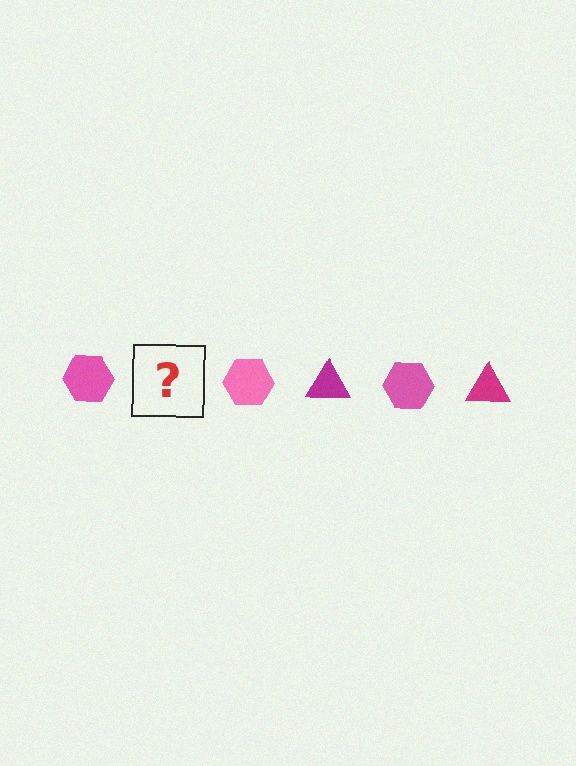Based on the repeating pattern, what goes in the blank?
The blank should be a magenta triangle.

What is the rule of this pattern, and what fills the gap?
The rule is that the pattern alternates between pink hexagon and magenta triangle. The gap should be filled with a magenta triangle.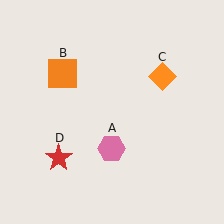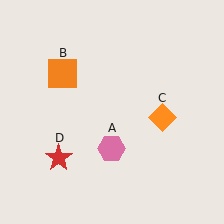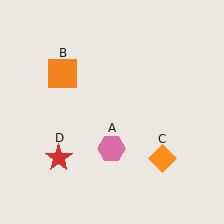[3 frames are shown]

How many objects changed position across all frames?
1 object changed position: orange diamond (object C).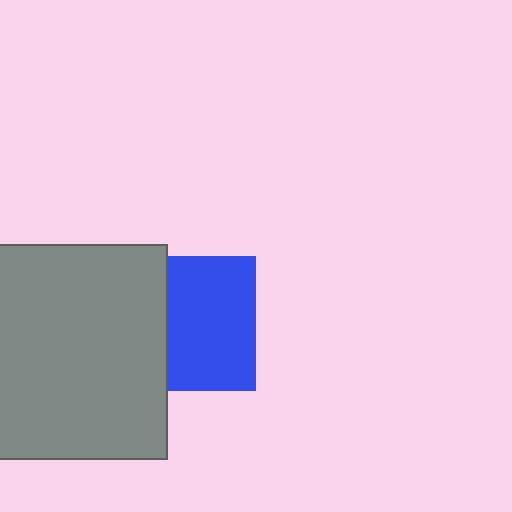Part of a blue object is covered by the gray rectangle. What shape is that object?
It is a square.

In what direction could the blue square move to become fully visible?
The blue square could move right. That would shift it out from behind the gray rectangle entirely.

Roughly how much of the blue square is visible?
Most of it is visible (roughly 66%).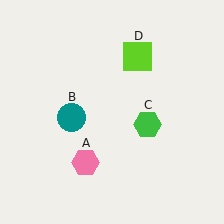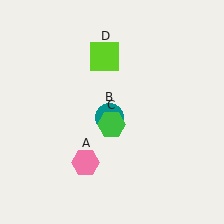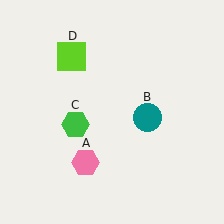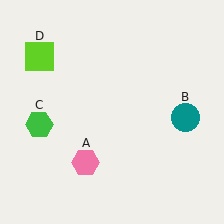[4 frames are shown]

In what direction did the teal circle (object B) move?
The teal circle (object B) moved right.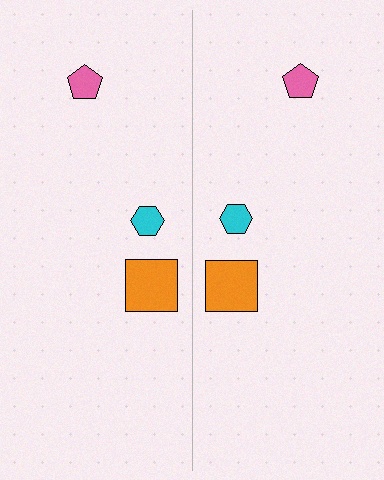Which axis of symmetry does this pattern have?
The pattern has a vertical axis of symmetry running through the center of the image.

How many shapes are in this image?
There are 6 shapes in this image.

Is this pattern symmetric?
Yes, this pattern has bilateral (reflection) symmetry.